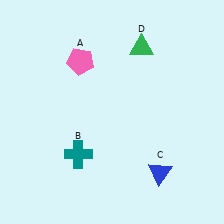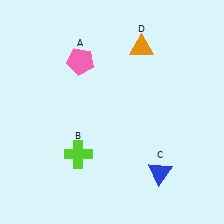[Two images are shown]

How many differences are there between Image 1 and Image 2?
There are 2 differences between the two images.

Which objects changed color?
B changed from teal to lime. D changed from green to orange.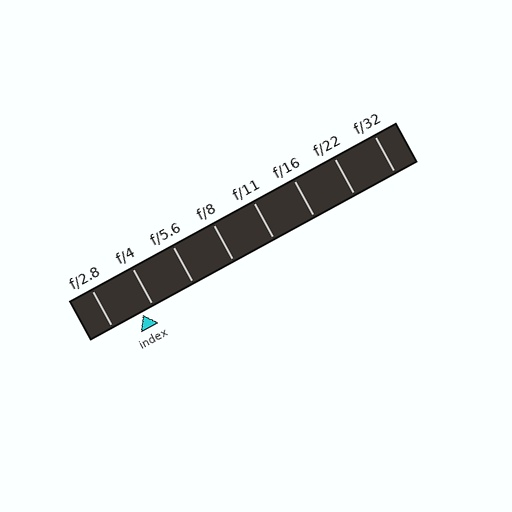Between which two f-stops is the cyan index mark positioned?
The index mark is between f/2.8 and f/4.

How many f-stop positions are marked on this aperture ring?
There are 8 f-stop positions marked.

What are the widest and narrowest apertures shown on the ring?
The widest aperture shown is f/2.8 and the narrowest is f/32.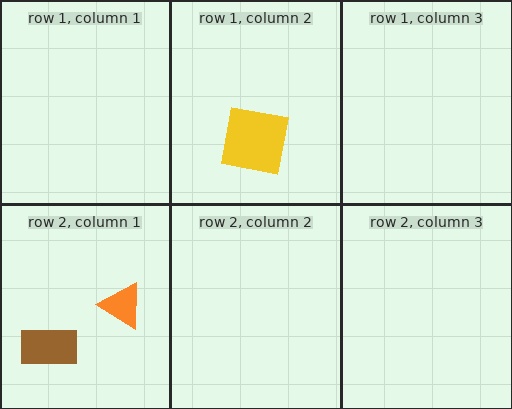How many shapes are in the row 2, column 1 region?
2.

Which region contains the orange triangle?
The row 2, column 1 region.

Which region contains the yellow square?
The row 1, column 2 region.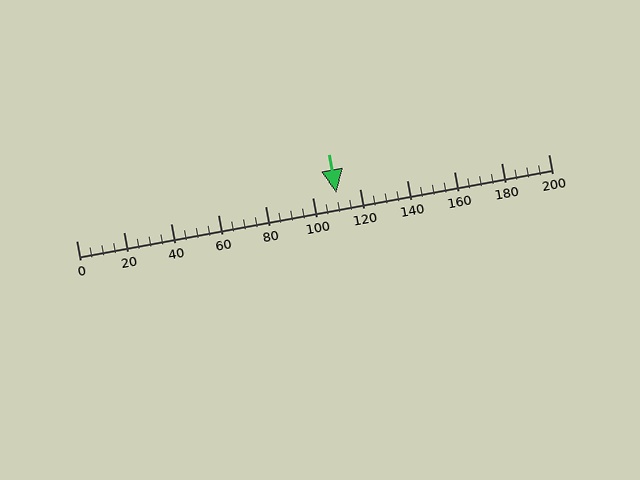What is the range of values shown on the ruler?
The ruler shows values from 0 to 200.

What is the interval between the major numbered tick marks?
The major tick marks are spaced 20 units apart.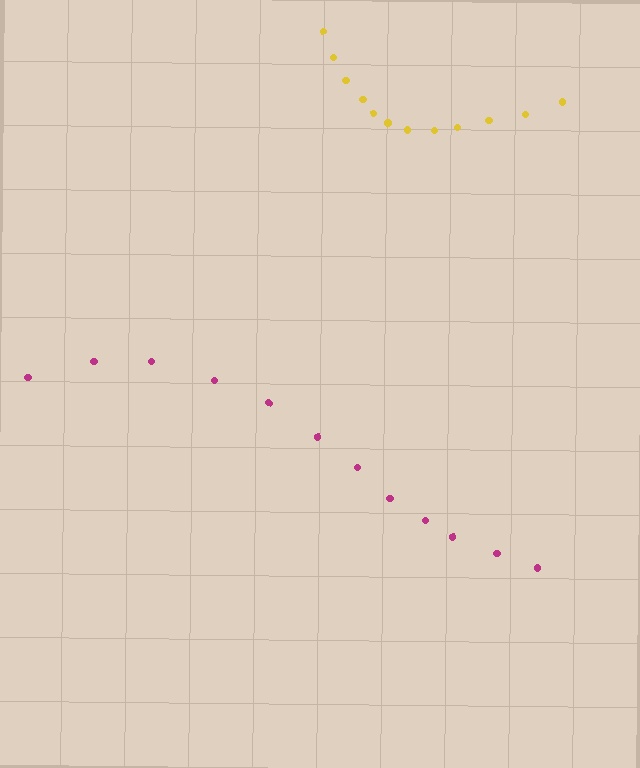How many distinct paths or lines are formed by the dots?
There are 2 distinct paths.